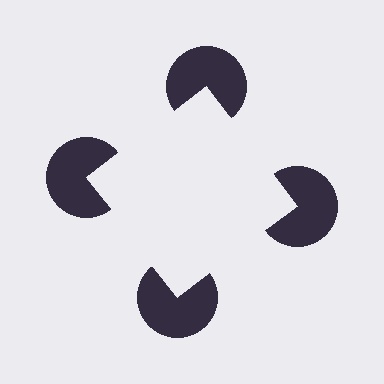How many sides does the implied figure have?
4 sides.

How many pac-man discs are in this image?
There are 4 — one at each vertex of the illusory square.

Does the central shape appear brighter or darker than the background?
It typically appears slightly brighter than the background, even though no actual brightness change is drawn.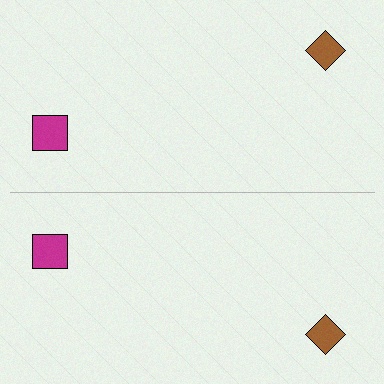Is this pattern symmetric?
Yes, this pattern has bilateral (reflection) symmetry.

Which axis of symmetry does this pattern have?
The pattern has a horizontal axis of symmetry running through the center of the image.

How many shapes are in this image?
There are 4 shapes in this image.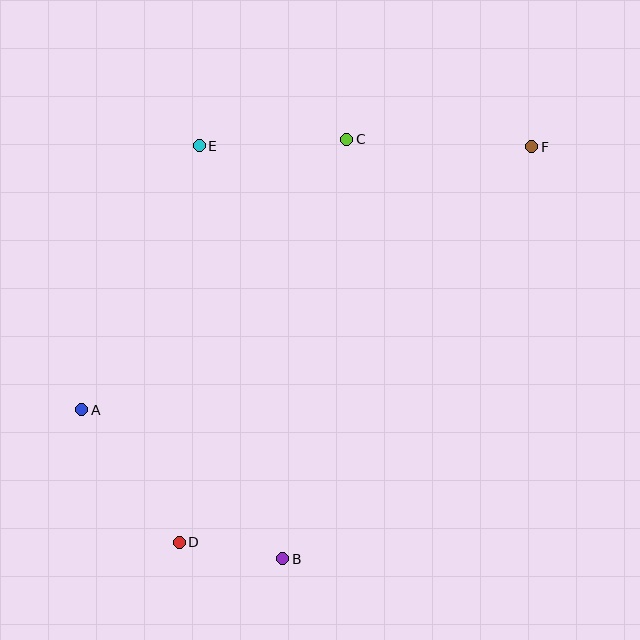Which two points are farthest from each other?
Points D and F are farthest from each other.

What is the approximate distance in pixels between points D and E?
The distance between D and E is approximately 397 pixels.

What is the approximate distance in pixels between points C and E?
The distance between C and E is approximately 147 pixels.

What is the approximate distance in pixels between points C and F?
The distance between C and F is approximately 185 pixels.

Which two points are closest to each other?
Points B and D are closest to each other.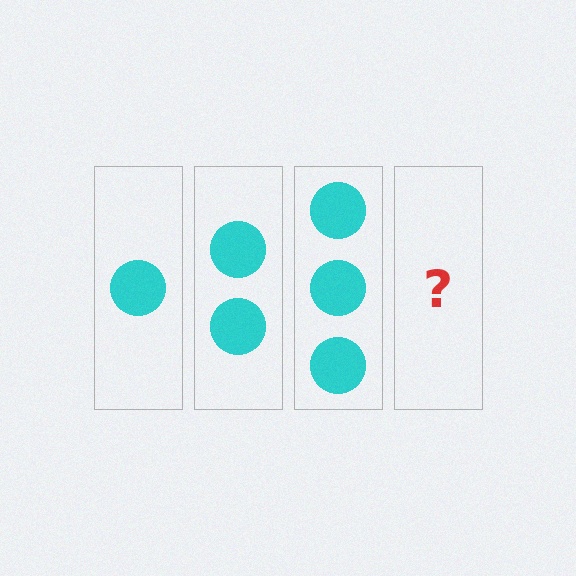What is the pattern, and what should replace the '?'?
The pattern is that each step adds one more circle. The '?' should be 4 circles.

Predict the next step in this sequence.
The next step is 4 circles.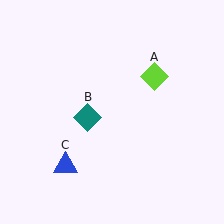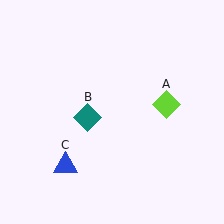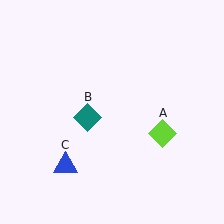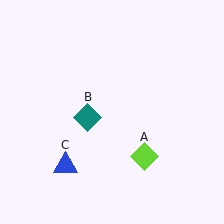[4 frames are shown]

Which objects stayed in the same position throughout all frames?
Teal diamond (object B) and blue triangle (object C) remained stationary.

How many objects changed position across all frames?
1 object changed position: lime diamond (object A).